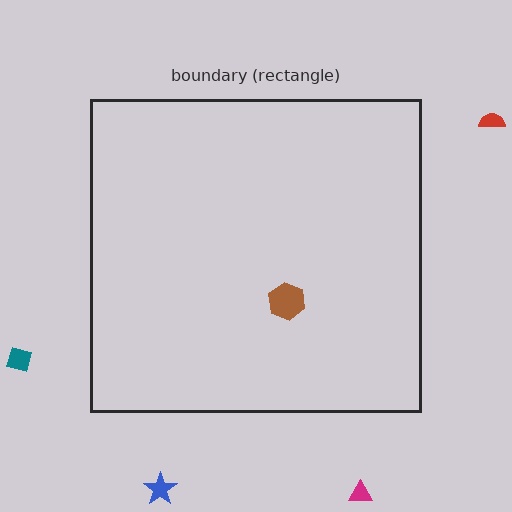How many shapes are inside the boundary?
1 inside, 4 outside.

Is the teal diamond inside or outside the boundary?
Outside.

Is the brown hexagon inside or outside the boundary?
Inside.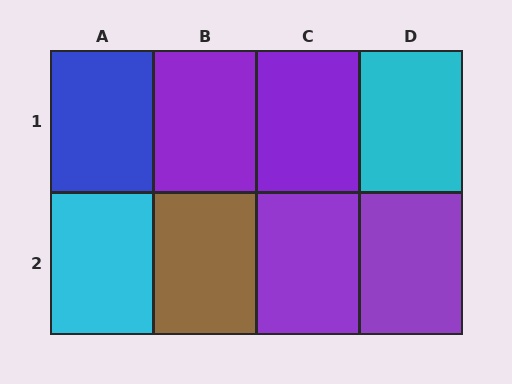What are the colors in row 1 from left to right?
Blue, purple, purple, cyan.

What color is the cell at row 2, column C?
Purple.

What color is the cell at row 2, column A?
Cyan.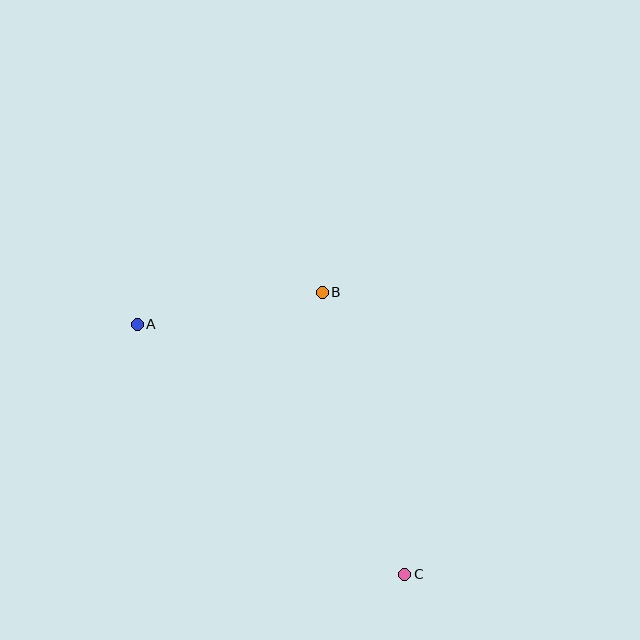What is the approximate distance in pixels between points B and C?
The distance between B and C is approximately 294 pixels.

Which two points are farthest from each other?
Points A and C are farthest from each other.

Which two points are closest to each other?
Points A and B are closest to each other.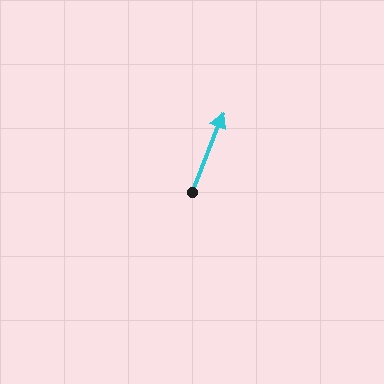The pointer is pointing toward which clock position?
Roughly 1 o'clock.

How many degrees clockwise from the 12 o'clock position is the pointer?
Approximately 21 degrees.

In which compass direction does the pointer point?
North.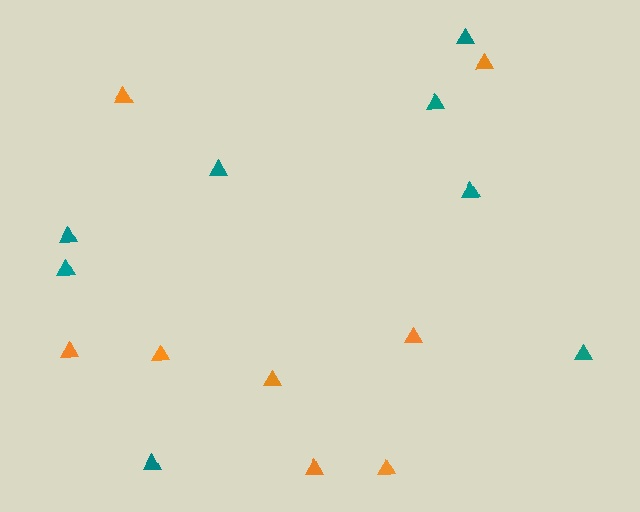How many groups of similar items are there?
There are 2 groups: one group of teal triangles (8) and one group of orange triangles (8).